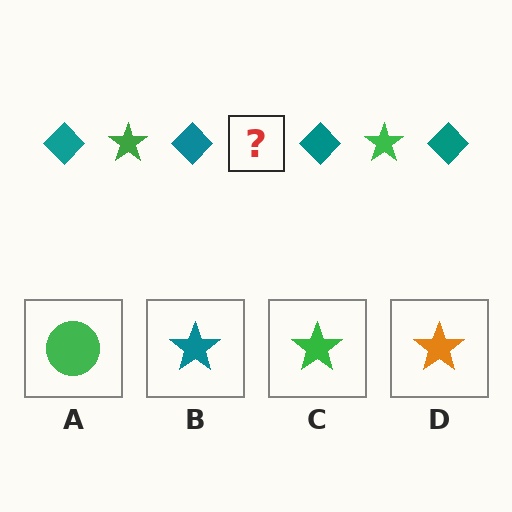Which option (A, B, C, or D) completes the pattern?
C.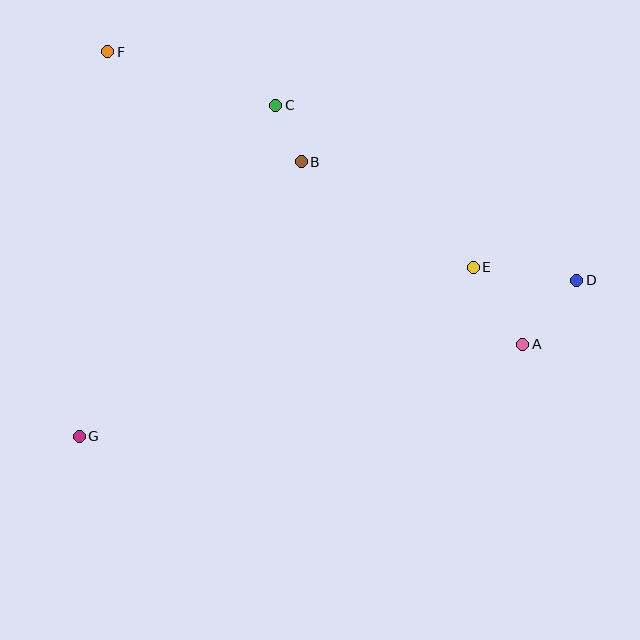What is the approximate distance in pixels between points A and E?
The distance between A and E is approximately 92 pixels.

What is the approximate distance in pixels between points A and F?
The distance between A and F is approximately 508 pixels.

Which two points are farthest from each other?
Points D and F are farthest from each other.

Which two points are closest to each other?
Points B and C are closest to each other.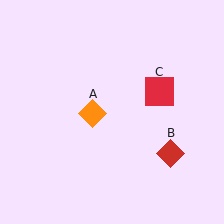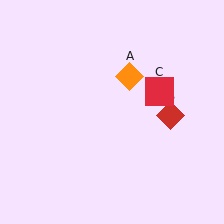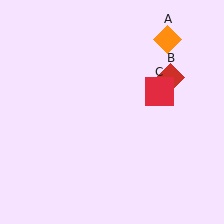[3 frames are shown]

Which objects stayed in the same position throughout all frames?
Red square (object C) remained stationary.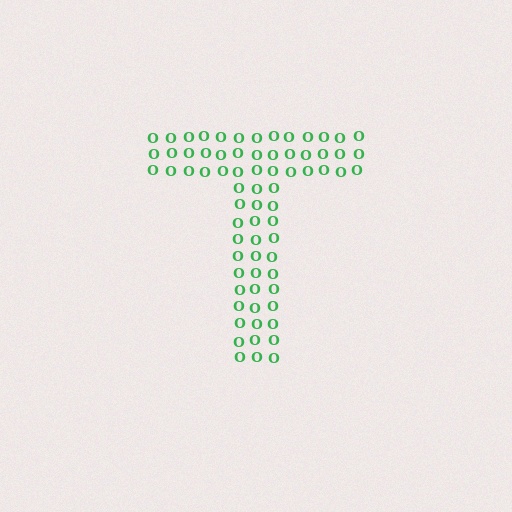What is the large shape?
The large shape is the letter T.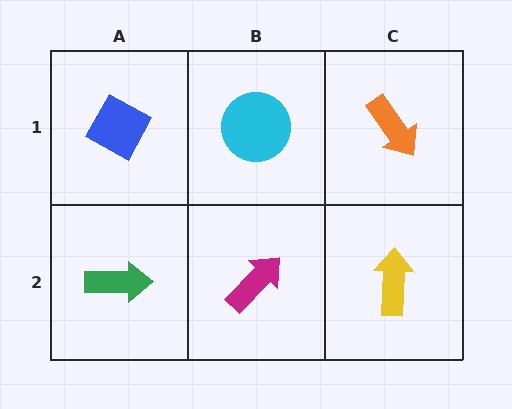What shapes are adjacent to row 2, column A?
A blue diamond (row 1, column A), a magenta arrow (row 2, column B).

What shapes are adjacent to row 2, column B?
A cyan circle (row 1, column B), a green arrow (row 2, column A), a yellow arrow (row 2, column C).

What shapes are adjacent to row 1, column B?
A magenta arrow (row 2, column B), a blue diamond (row 1, column A), an orange arrow (row 1, column C).